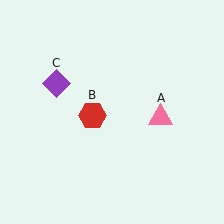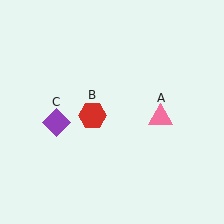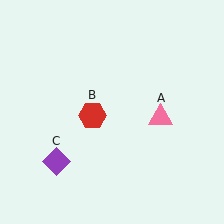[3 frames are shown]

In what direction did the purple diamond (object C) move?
The purple diamond (object C) moved down.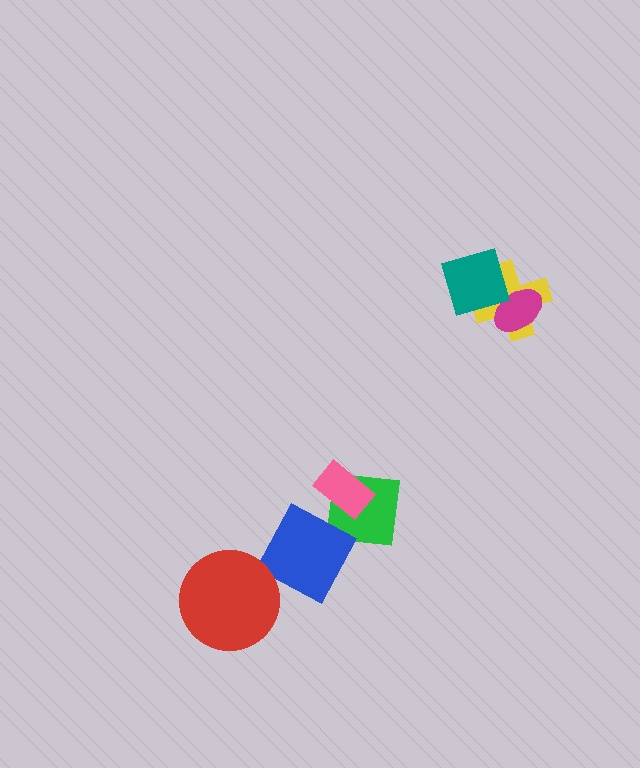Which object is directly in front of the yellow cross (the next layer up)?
The magenta ellipse is directly in front of the yellow cross.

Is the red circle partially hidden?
No, no other shape covers it.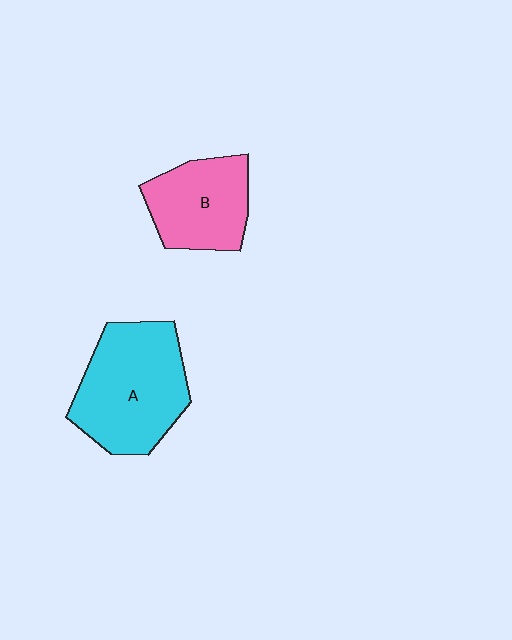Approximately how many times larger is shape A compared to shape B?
Approximately 1.4 times.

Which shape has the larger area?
Shape A (cyan).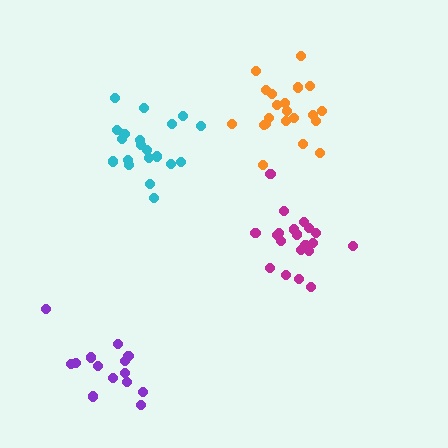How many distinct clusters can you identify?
There are 4 distinct clusters.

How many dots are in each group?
Group 1: 15 dots, Group 2: 20 dots, Group 3: 20 dots, Group 4: 21 dots (76 total).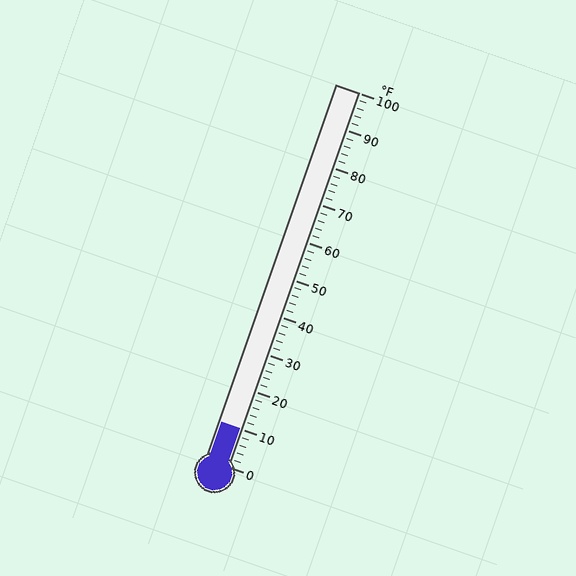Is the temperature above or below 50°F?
The temperature is below 50°F.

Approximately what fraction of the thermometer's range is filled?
The thermometer is filled to approximately 10% of its range.